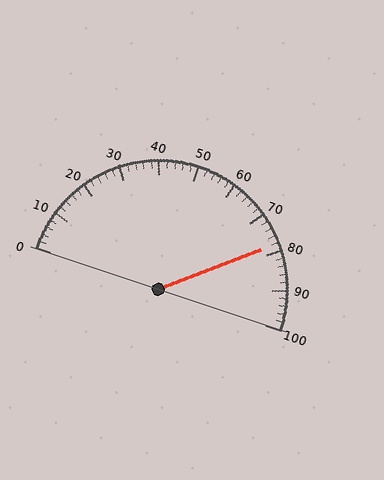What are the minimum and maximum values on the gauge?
The gauge ranges from 0 to 100.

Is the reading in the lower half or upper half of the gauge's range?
The reading is in the upper half of the range (0 to 100).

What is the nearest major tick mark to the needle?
The nearest major tick mark is 80.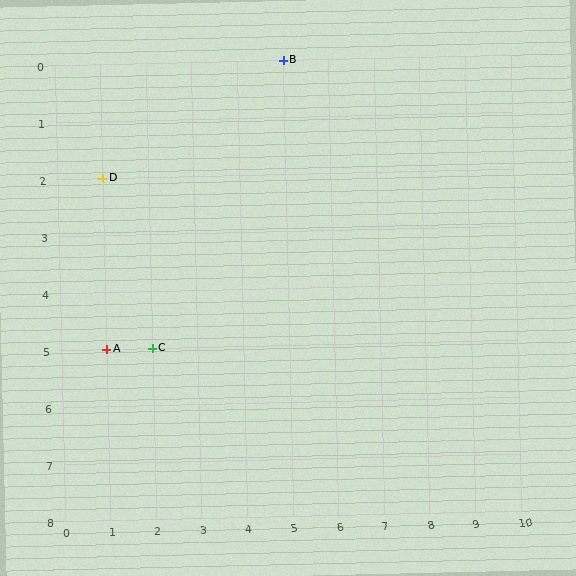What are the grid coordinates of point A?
Point A is at grid coordinates (1, 5).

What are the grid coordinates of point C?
Point C is at grid coordinates (2, 5).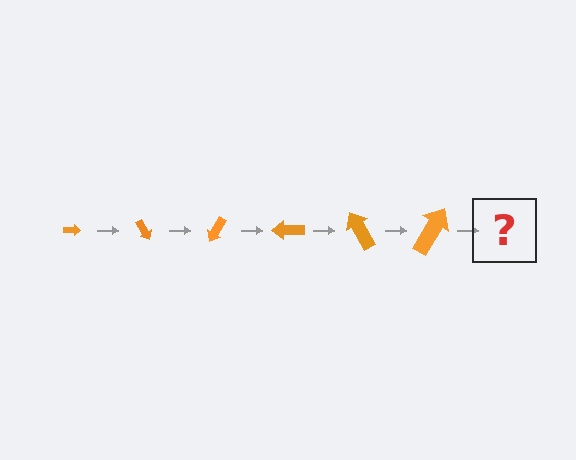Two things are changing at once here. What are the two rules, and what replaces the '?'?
The two rules are that the arrow grows larger each step and it rotates 60 degrees each step. The '?' should be an arrow, larger than the previous one and rotated 360 degrees from the start.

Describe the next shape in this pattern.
It should be an arrow, larger than the previous one and rotated 360 degrees from the start.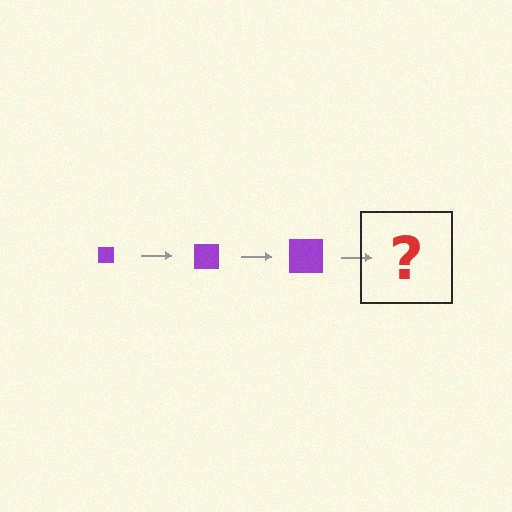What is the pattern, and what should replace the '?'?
The pattern is that the square gets progressively larger each step. The '?' should be a purple square, larger than the previous one.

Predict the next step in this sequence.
The next step is a purple square, larger than the previous one.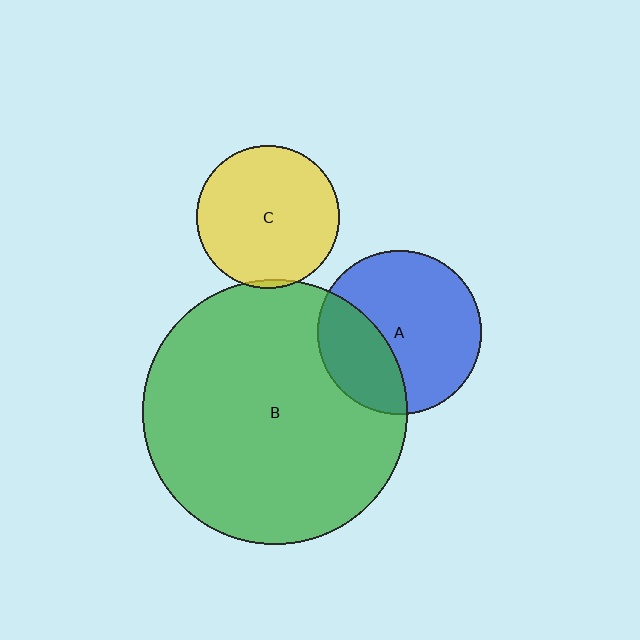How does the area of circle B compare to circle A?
Approximately 2.6 times.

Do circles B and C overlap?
Yes.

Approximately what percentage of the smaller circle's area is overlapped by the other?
Approximately 5%.